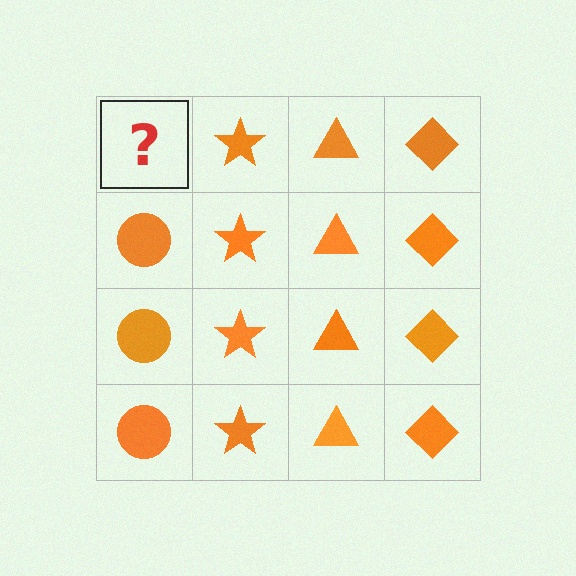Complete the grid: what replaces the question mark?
The question mark should be replaced with an orange circle.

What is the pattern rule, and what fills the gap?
The rule is that each column has a consistent shape. The gap should be filled with an orange circle.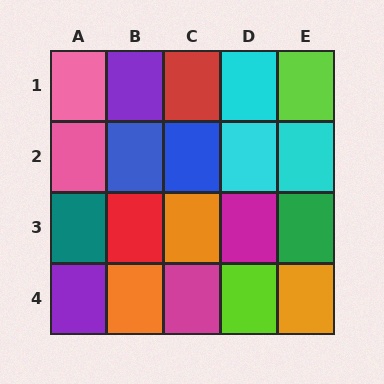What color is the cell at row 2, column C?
Blue.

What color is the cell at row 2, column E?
Cyan.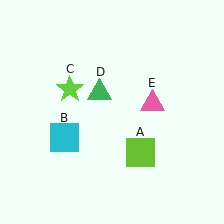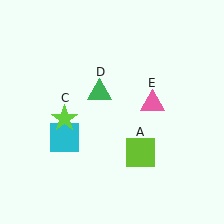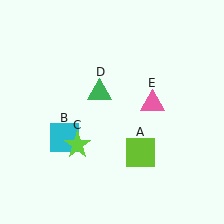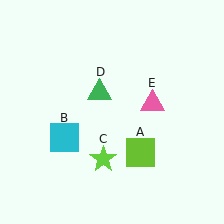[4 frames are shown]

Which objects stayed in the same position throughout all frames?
Lime square (object A) and cyan square (object B) and green triangle (object D) and pink triangle (object E) remained stationary.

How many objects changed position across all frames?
1 object changed position: lime star (object C).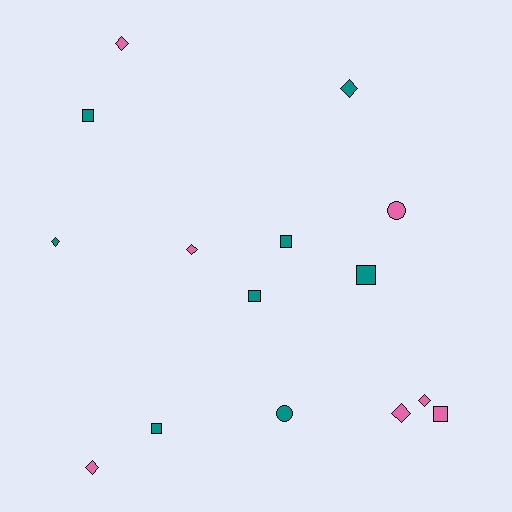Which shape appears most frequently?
Diamond, with 7 objects.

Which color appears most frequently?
Teal, with 8 objects.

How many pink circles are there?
There is 1 pink circle.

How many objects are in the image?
There are 15 objects.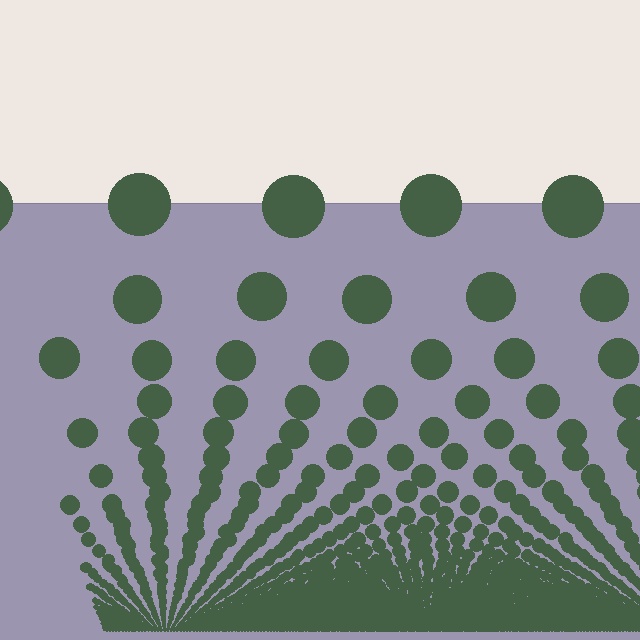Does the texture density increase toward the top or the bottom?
Density increases toward the bottom.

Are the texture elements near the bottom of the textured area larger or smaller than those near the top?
Smaller. The gradient is inverted — elements near the bottom are smaller and denser.